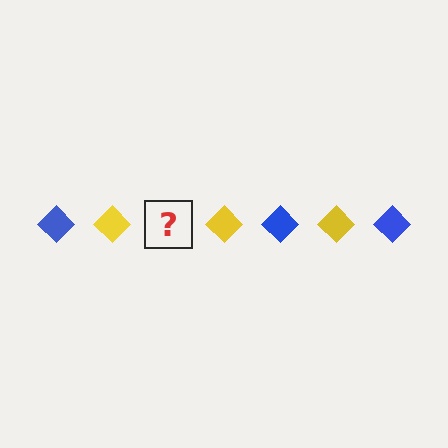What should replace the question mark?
The question mark should be replaced with a blue diamond.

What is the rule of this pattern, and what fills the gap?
The rule is that the pattern cycles through blue, yellow diamonds. The gap should be filled with a blue diamond.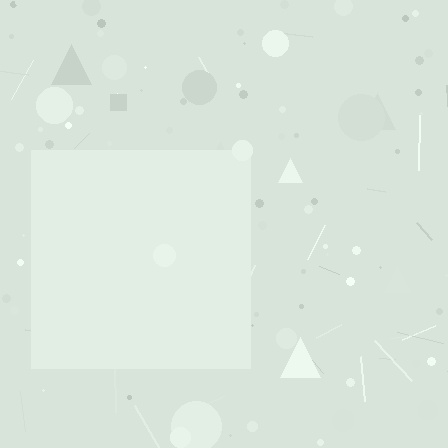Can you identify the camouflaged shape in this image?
The camouflaged shape is a square.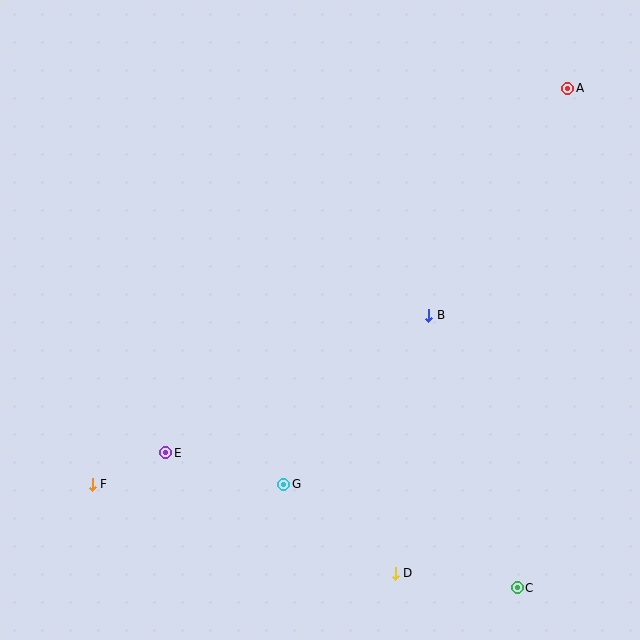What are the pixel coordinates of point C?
Point C is at (517, 588).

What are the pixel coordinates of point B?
Point B is at (429, 315).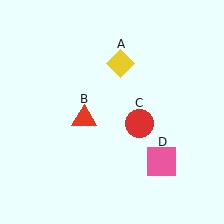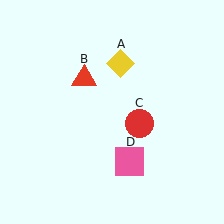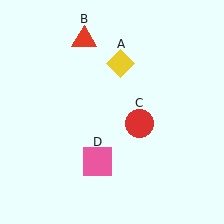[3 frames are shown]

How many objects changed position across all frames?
2 objects changed position: red triangle (object B), pink square (object D).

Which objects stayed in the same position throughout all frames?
Yellow diamond (object A) and red circle (object C) remained stationary.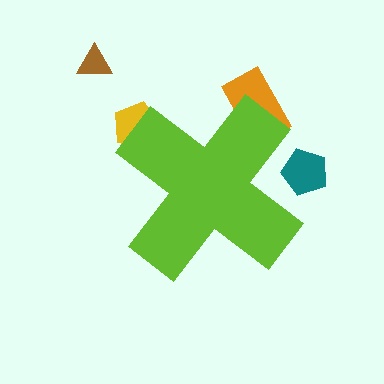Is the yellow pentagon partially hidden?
Yes, the yellow pentagon is partially hidden behind the lime cross.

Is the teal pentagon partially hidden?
Yes, the teal pentagon is partially hidden behind the lime cross.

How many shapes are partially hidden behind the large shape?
3 shapes are partially hidden.